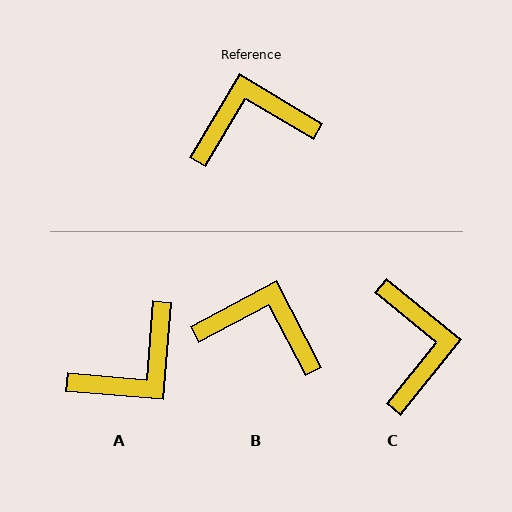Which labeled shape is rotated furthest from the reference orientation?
A, about 154 degrees away.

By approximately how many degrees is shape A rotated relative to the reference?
Approximately 154 degrees clockwise.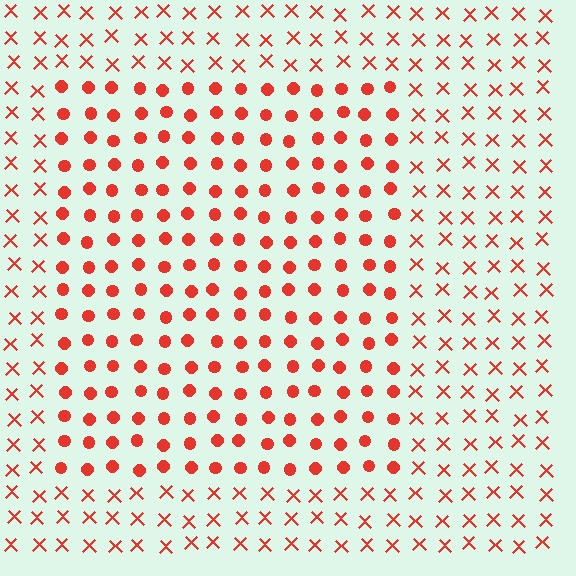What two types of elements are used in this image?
The image uses circles inside the rectangle region and X marks outside it.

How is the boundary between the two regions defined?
The boundary is defined by a change in element shape: circles inside vs. X marks outside. All elements share the same color and spacing.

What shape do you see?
I see a rectangle.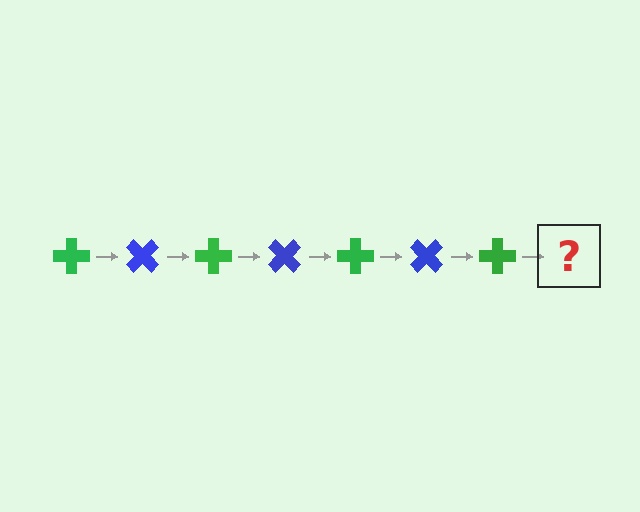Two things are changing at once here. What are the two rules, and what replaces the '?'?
The two rules are that it rotates 45 degrees each step and the color cycles through green and blue. The '?' should be a blue cross, rotated 315 degrees from the start.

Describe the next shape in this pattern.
It should be a blue cross, rotated 315 degrees from the start.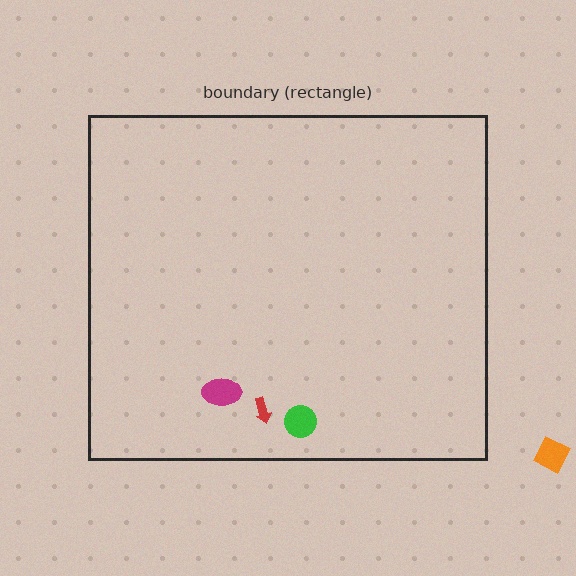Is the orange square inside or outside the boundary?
Outside.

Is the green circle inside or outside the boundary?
Inside.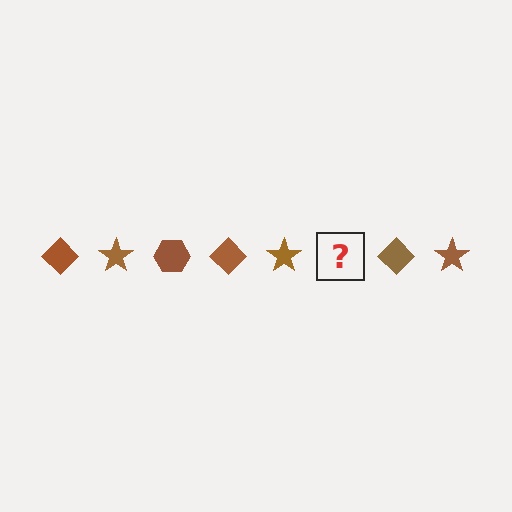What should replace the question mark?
The question mark should be replaced with a brown hexagon.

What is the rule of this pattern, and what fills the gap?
The rule is that the pattern cycles through diamond, star, hexagon shapes in brown. The gap should be filled with a brown hexagon.